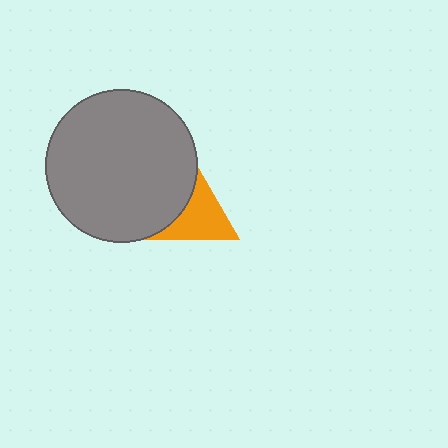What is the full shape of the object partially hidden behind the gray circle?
The partially hidden object is an orange triangle.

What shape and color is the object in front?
The object in front is a gray circle.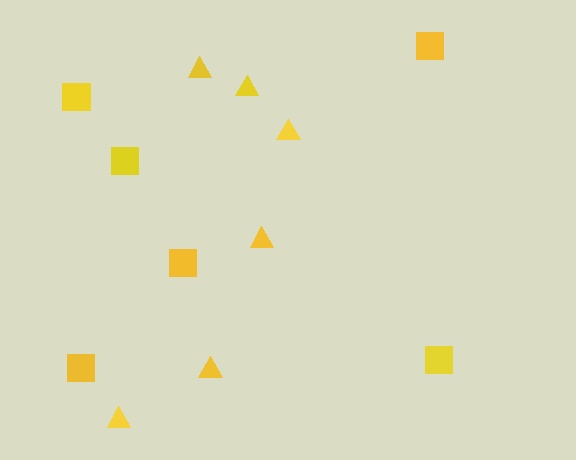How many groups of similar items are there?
There are 2 groups: one group of triangles (6) and one group of squares (6).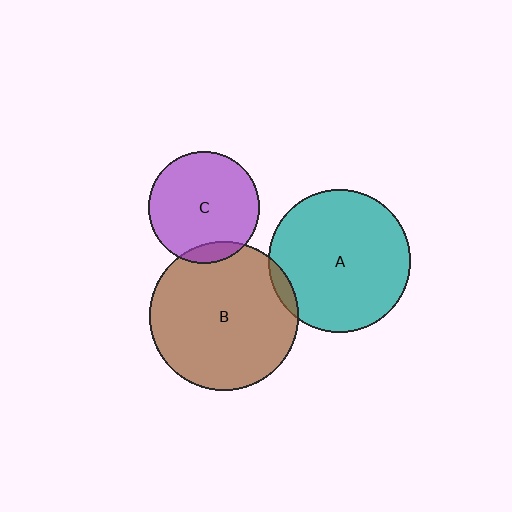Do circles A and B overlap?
Yes.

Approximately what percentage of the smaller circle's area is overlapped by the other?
Approximately 5%.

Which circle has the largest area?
Circle B (brown).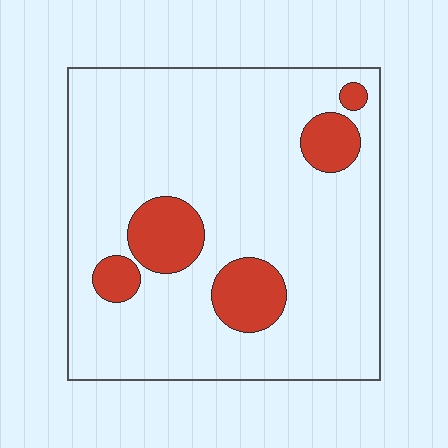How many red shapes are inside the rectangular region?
5.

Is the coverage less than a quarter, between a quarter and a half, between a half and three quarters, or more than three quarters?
Less than a quarter.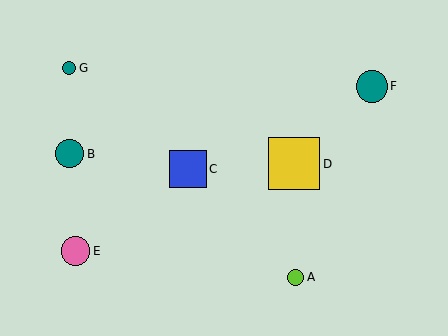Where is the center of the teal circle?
The center of the teal circle is at (69, 154).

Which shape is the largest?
The yellow square (labeled D) is the largest.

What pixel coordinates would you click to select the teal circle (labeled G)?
Click at (69, 68) to select the teal circle G.